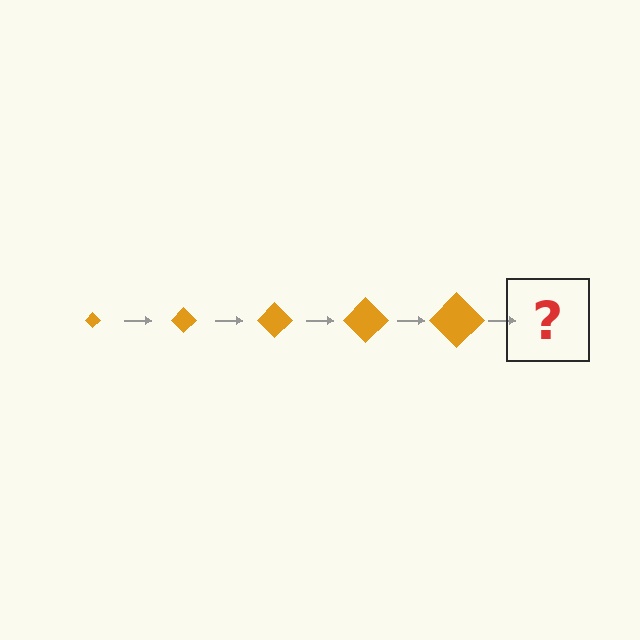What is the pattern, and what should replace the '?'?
The pattern is that the diamond gets progressively larger each step. The '?' should be an orange diamond, larger than the previous one.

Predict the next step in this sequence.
The next step is an orange diamond, larger than the previous one.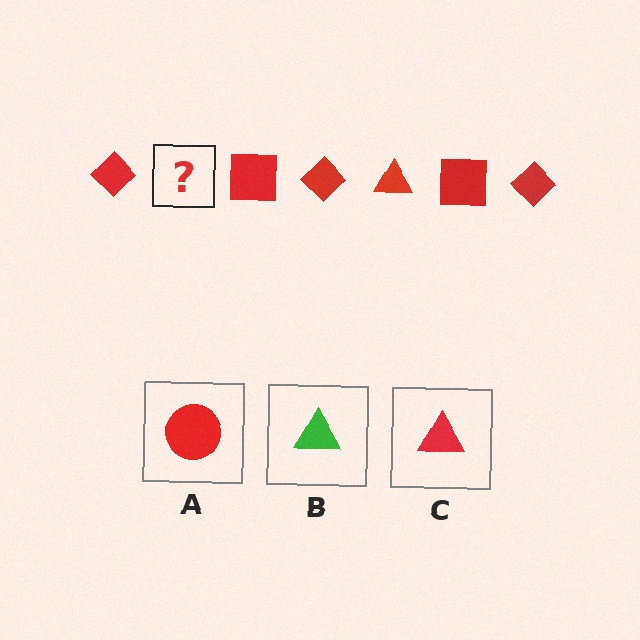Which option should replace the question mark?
Option C.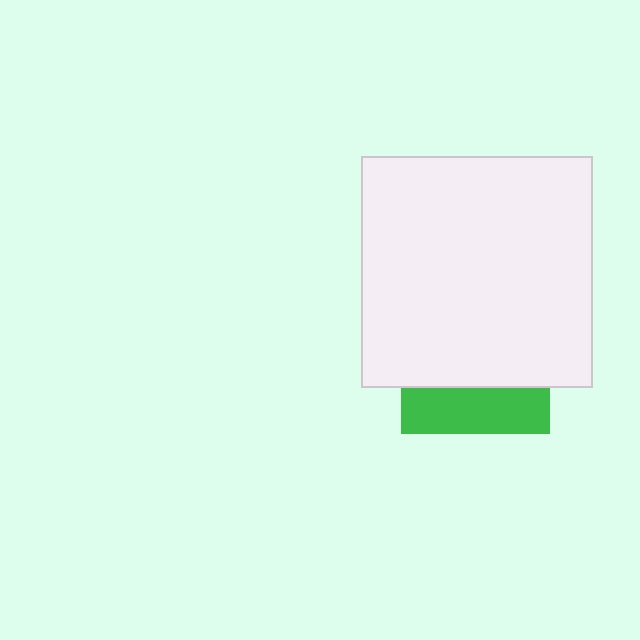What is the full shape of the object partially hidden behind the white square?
The partially hidden object is a green square.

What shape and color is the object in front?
The object in front is a white square.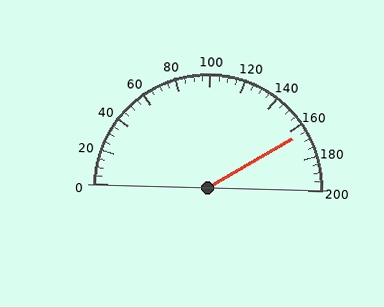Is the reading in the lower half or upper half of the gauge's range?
The reading is in the upper half of the range (0 to 200).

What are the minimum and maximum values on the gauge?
The gauge ranges from 0 to 200.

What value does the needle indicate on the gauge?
The needle indicates approximately 165.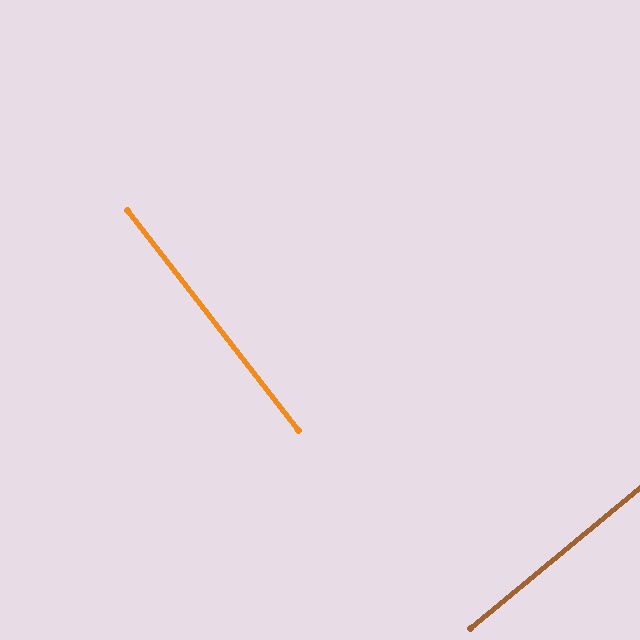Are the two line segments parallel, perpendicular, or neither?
Perpendicular — they meet at approximately 88°.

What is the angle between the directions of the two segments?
Approximately 88 degrees.